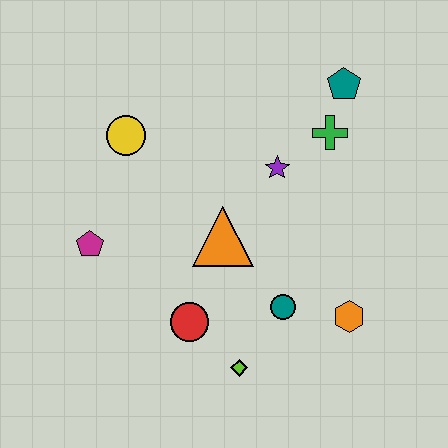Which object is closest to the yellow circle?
The magenta pentagon is closest to the yellow circle.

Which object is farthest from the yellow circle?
The orange hexagon is farthest from the yellow circle.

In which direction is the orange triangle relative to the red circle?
The orange triangle is above the red circle.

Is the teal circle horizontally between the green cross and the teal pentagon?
No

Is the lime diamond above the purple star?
No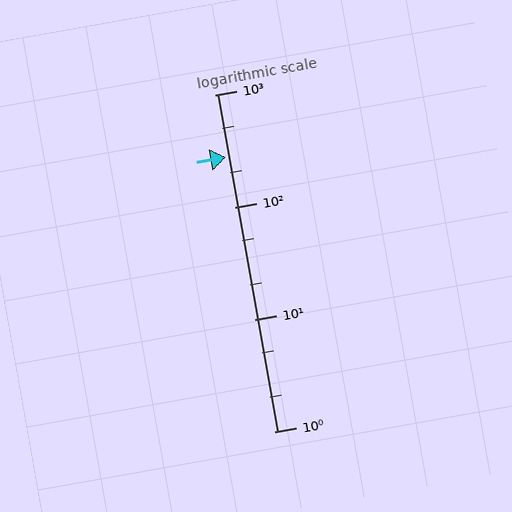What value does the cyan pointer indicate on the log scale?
The pointer indicates approximately 280.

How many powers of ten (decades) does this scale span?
The scale spans 3 decades, from 1 to 1000.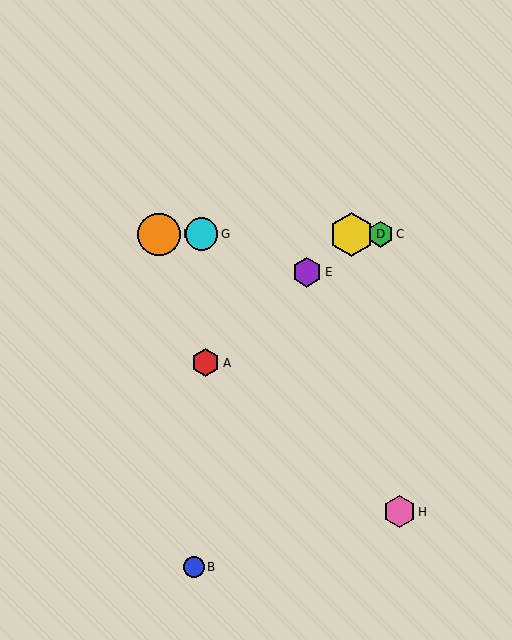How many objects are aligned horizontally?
4 objects (C, D, F, G) are aligned horizontally.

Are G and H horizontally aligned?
No, G is at y≈234 and H is at y≈512.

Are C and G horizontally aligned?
Yes, both are at y≈234.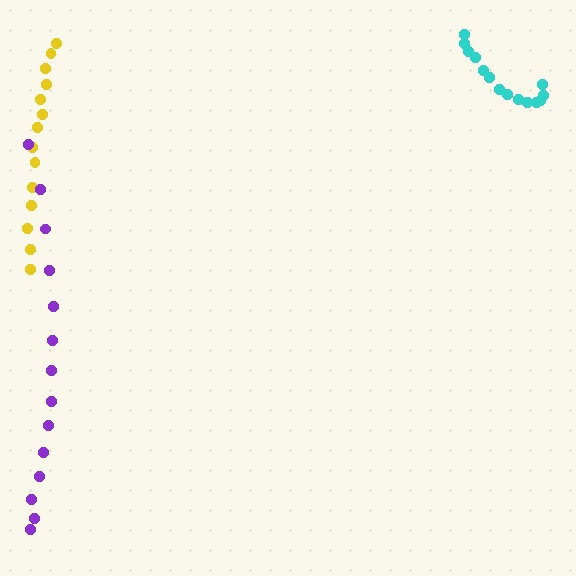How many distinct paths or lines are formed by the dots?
There are 3 distinct paths.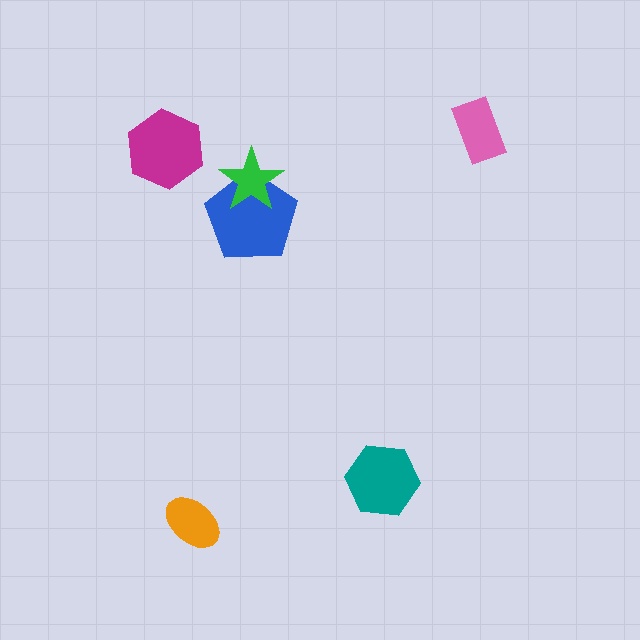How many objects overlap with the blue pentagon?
1 object overlaps with the blue pentagon.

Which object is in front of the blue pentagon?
The green star is in front of the blue pentagon.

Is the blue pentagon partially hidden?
Yes, it is partially covered by another shape.